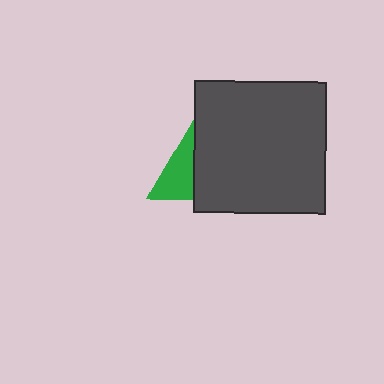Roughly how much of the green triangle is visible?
A small part of it is visible (roughly 39%).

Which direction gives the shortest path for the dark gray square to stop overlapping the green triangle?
Moving right gives the shortest separation.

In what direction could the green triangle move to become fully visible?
The green triangle could move left. That would shift it out from behind the dark gray square entirely.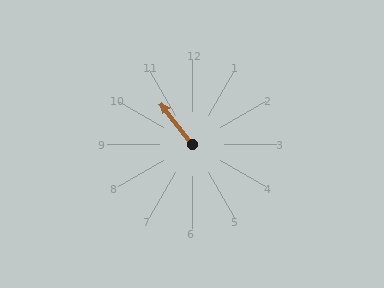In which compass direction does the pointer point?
Northwest.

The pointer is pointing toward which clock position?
Roughly 11 o'clock.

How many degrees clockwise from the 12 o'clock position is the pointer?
Approximately 322 degrees.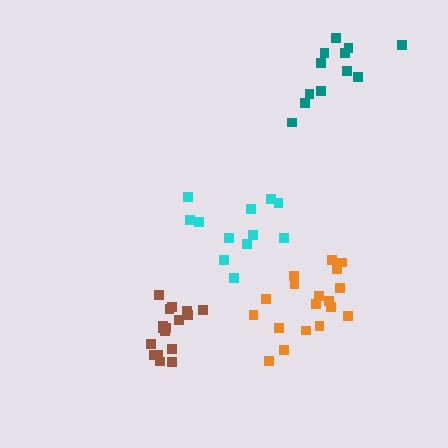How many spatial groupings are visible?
There are 4 spatial groupings.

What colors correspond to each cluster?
The clusters are colored: cyan, brown, orange, teal.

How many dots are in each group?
Group 1: 12 dots, Group 2: 17 dots, Group 3: 18 dots, Group 4: 12 dots (59 total).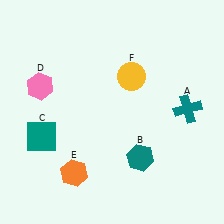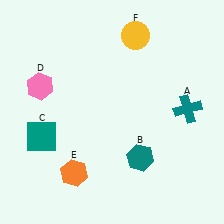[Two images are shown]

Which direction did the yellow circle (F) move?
The yellow circle (F) moved up.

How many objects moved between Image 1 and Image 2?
1 object moved between the two images.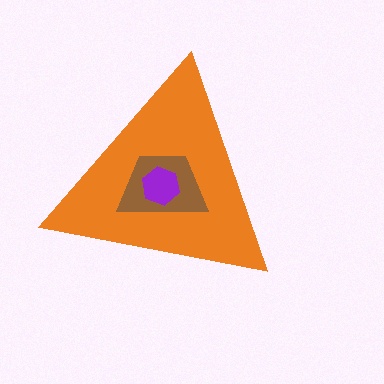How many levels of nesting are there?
3.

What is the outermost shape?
The orange triangle.